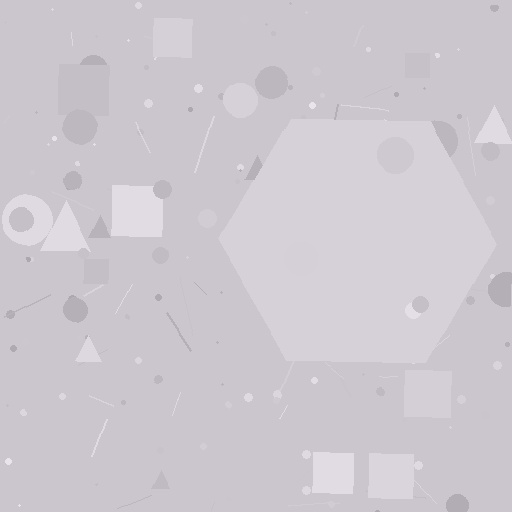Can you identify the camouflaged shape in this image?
The camouflaged shape is a hexagon.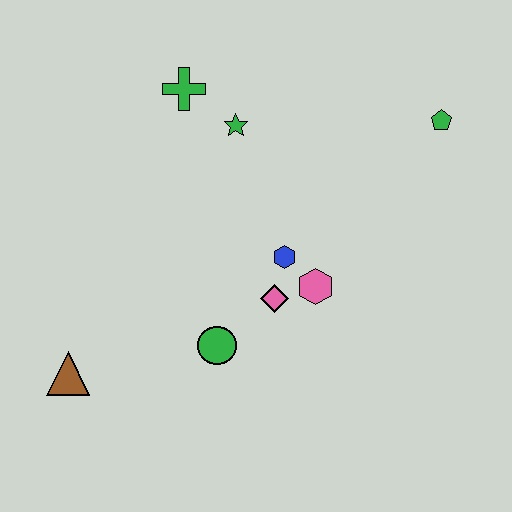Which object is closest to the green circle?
The pink diamond is closest to the green circle.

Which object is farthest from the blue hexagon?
The brown triangle is farthest from the blue hexagon.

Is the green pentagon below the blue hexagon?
No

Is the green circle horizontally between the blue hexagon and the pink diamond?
No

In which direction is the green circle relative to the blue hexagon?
The green circle is below the blue hexagon.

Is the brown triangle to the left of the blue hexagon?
Yes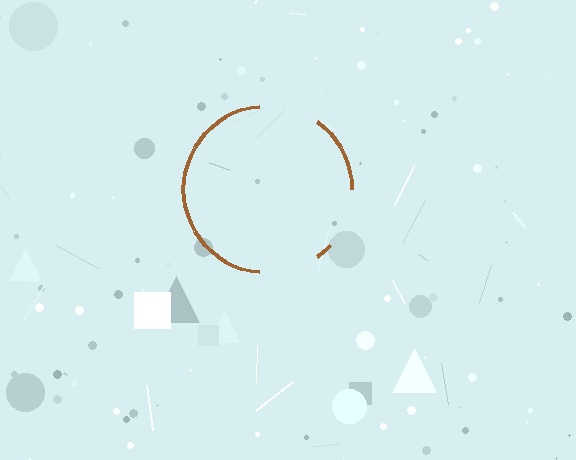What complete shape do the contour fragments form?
The contour fragments form a circle.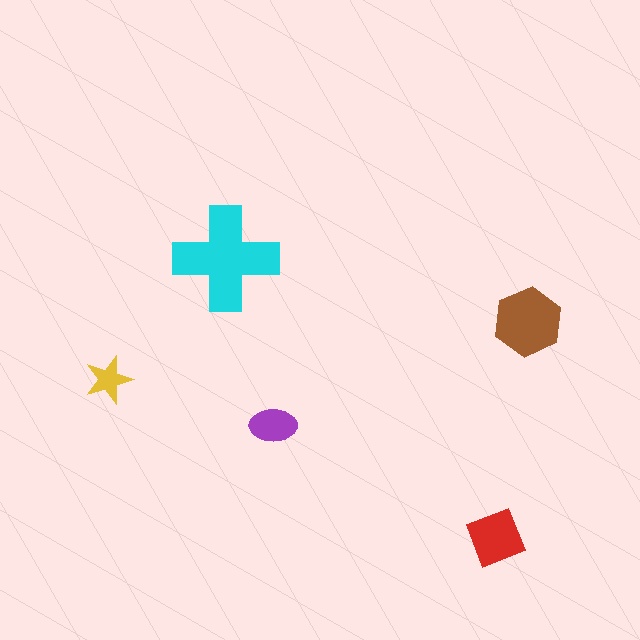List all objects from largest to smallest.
The cyan cross, the brown hexagon, the red diamond, the purple ellipse, the yellow star.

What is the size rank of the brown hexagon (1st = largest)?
2nd.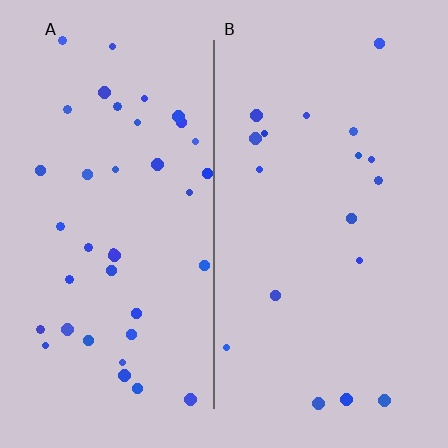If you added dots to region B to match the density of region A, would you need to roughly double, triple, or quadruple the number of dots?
Approximately double.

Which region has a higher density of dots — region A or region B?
A (the left).